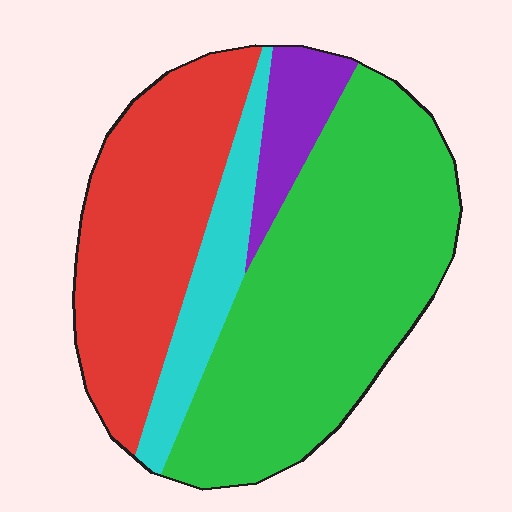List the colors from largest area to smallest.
From largest to smallest: green, red, cyan, purple.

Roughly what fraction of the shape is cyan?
Cyan covers around 10% of the shape.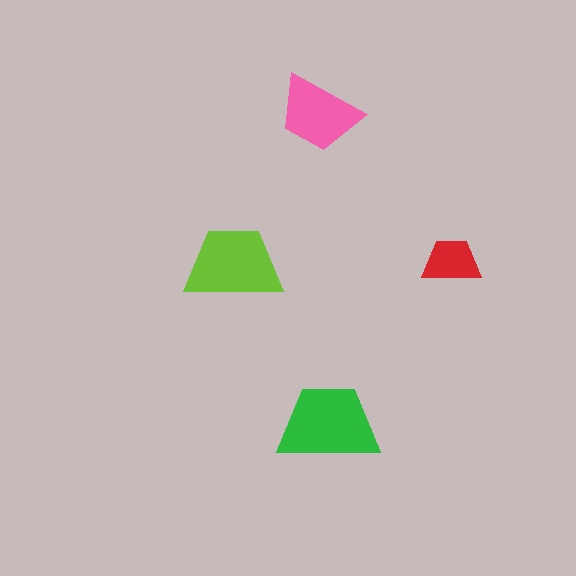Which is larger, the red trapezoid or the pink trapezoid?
The pink one.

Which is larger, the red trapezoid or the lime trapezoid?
The lime one.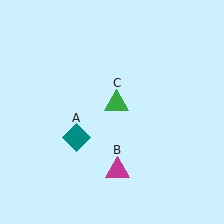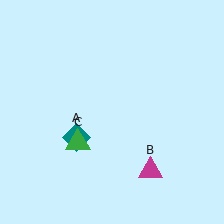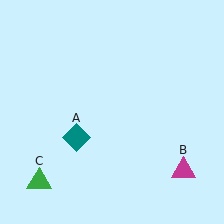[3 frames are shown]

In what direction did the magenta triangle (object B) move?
The magenta triangle (object B) moved right.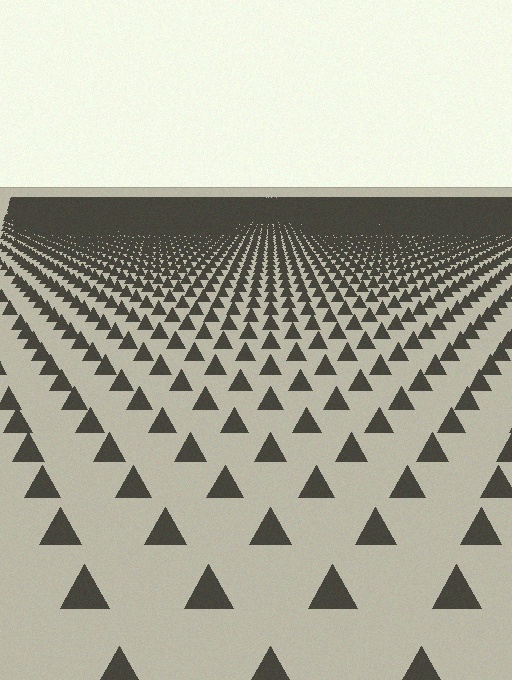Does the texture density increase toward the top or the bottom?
Density increases toward the top.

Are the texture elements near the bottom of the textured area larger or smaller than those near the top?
Larger. Near the bottom, elements are closer to the viewer and appear at a bigger on-screen size.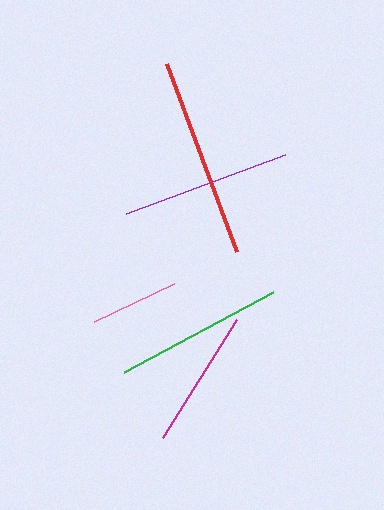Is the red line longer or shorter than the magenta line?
The red line is longer than the magenta line.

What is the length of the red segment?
The red segment is approximately 201 pixels long.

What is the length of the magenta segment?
The magenta segment is approximately 139 pixels long.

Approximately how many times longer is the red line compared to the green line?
The red line is approximately 1.2 times the length of the green line.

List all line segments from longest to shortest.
From longest to shortest: red, green, purple, magenta, pink.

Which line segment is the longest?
The red line is the longest at approximately 201 pixels.